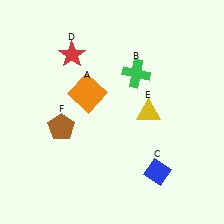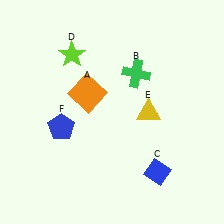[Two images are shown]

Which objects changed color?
D changed from red to lime. F changed from brown to blue.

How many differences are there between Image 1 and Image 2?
There are 2 differences between the two images.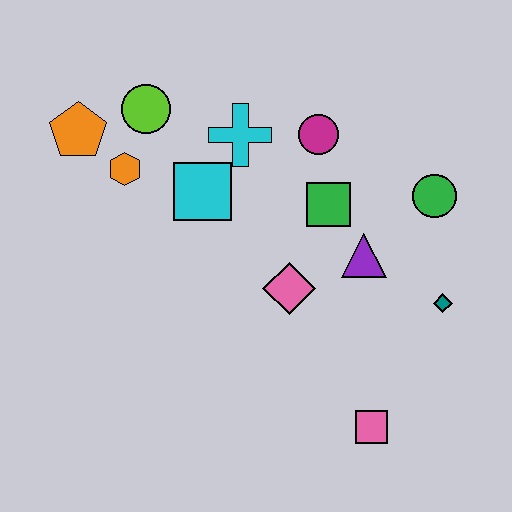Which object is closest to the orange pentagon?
The orange hexagon is closest to the orange pentagon.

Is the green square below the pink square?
No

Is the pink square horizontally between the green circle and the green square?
Yes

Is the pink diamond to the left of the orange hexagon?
No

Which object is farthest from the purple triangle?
The orange pentagon is farthest from the purple triangle.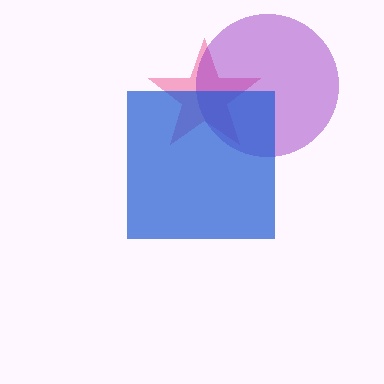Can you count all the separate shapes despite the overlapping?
Yes, there are 3 separate shapes.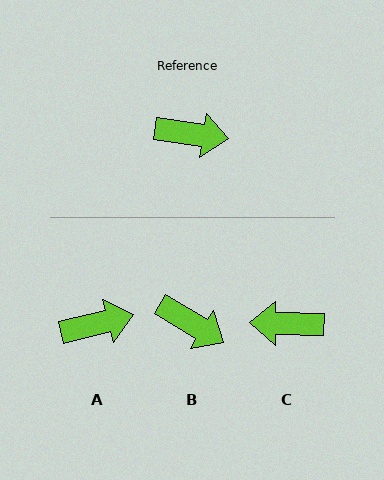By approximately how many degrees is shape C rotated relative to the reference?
Approximately 173 degrees clockwise.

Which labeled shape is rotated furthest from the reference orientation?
C, about 173 degrees away.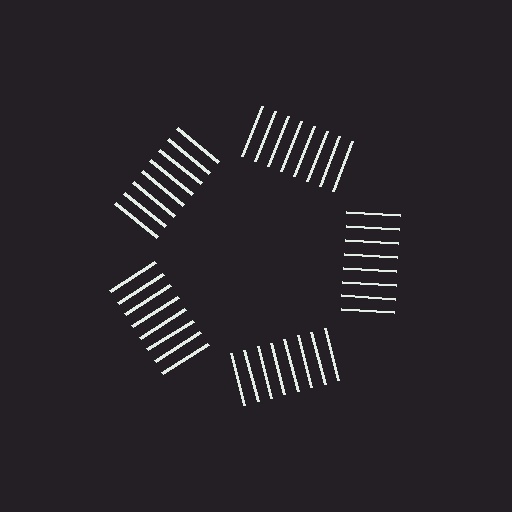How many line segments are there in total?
40 — 8 along each of the 5 edges.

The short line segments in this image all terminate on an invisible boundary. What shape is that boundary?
An illusory pentagon — the line segments terminate on its edges but no continuous stroke is drawn.